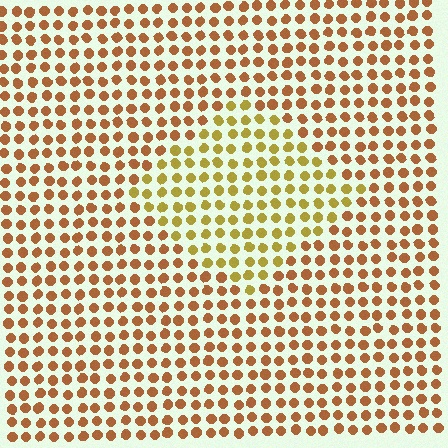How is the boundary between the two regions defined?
The boundary is defined purely by a slight shift in hue (about 30 degrees). Spacing, size, and orientation are identical on both sides.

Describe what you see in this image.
The image is filled with small brown elements in a uniform arrangement. A diamond-shaped region is visible where the elements are tinted to a slightly different hue, forming a subtle color boundary.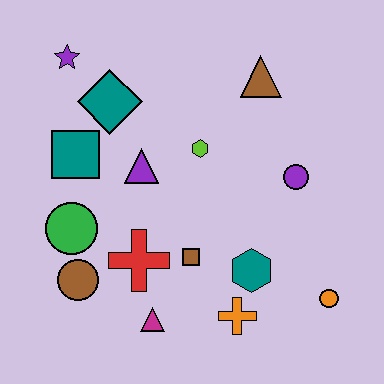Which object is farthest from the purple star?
The orange circle is farthest from the purple star.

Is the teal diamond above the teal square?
Yes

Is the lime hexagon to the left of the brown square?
No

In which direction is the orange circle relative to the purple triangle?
The orange circle is to the right of the purple triangle.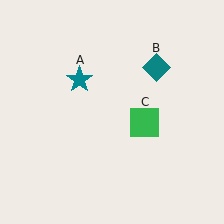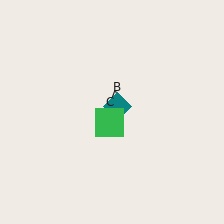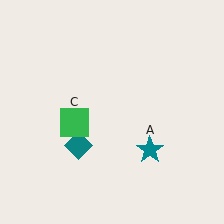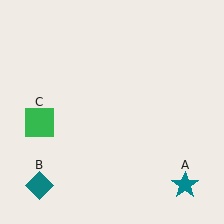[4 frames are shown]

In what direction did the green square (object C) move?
The green square (object C) moved left.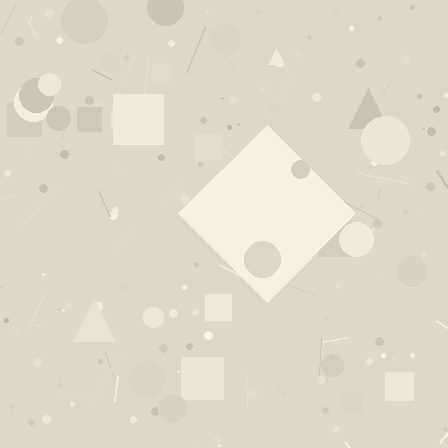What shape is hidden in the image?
A diamond is hidden in the image.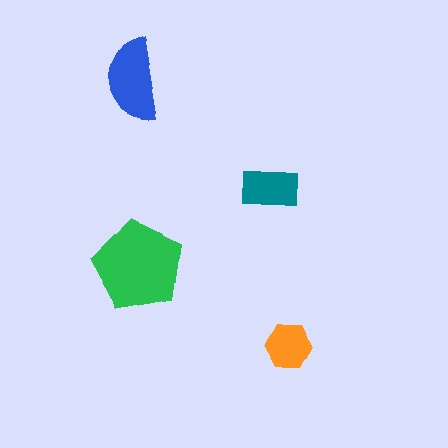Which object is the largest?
The green pentagon.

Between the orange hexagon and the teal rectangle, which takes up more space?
The teal rectangle.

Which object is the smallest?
The orange hexagon.